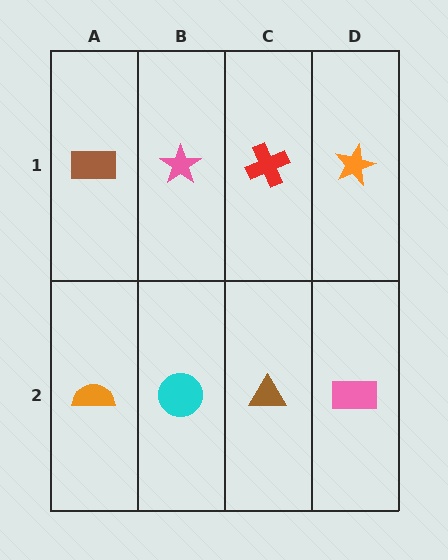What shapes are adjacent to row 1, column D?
A pink rectangle (row 2, column D), a red cross (row 1, column C).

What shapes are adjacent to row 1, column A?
An orange semicircle (row 2, column A), a pink star (row 1, column B).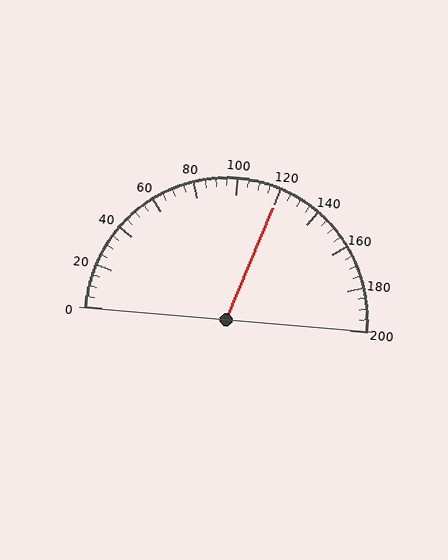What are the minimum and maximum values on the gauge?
The gauge ranges from 0 to 200.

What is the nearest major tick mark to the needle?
The nearest major tick mark is 120.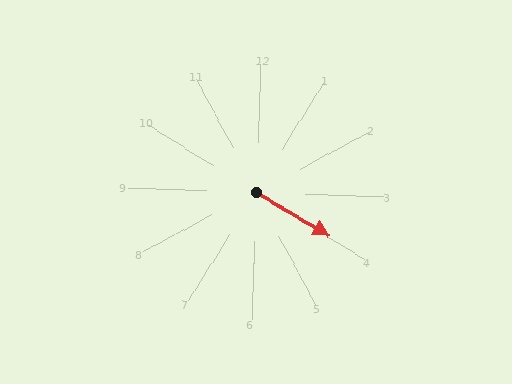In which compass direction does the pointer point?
Southeast.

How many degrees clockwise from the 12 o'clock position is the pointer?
Approximately 119 degrees.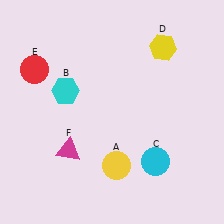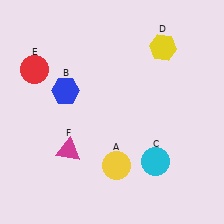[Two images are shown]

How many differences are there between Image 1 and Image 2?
There is 1 difference between the two images.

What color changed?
The hexagon (B) changed from cyan in Image 1 to blue in Image 2.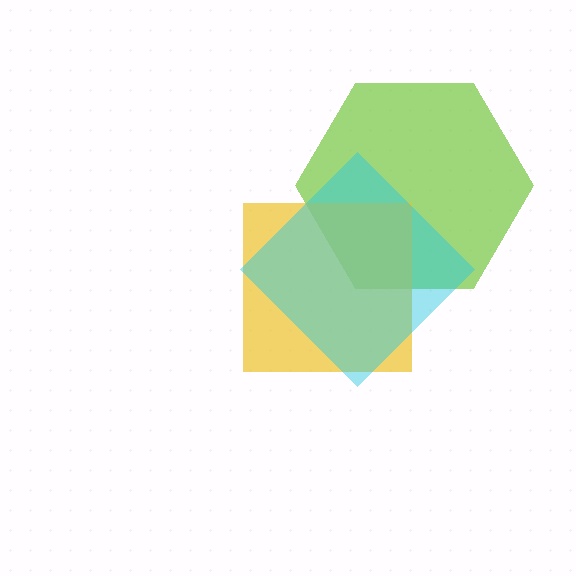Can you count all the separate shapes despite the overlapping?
Yes, there are 3 separate shapes.